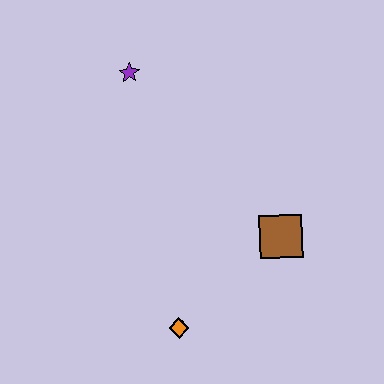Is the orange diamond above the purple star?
No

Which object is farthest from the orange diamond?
The purple star is farthest from the orange diamond.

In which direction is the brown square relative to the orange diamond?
The brown square is to the right of the orange diamond.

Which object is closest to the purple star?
The brown square is closest to the purple star.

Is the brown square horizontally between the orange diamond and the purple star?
No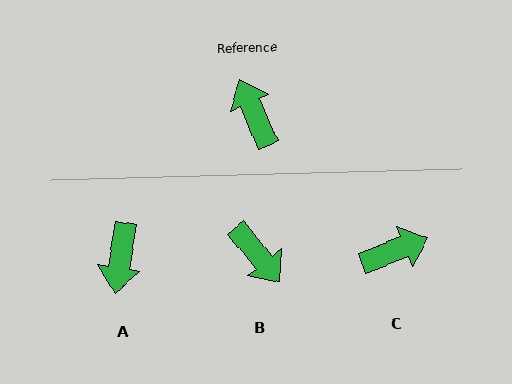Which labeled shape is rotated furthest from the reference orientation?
B, about 165 degrees away.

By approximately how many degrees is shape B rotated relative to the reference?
Approximately 165 degrees clockwise.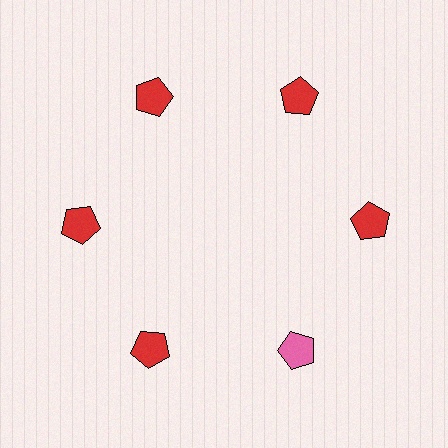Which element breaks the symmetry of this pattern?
The pink pentagon at roughly the 5 o'clock position breaks the symmetry. All other shapes are red pentagons.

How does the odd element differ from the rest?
It has a different color: pink instead of red.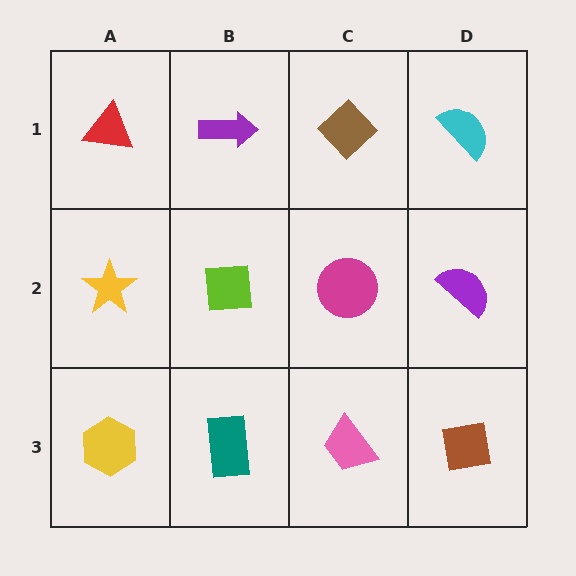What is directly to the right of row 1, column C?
A cyan semicircle.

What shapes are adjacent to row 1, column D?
A purple semicircle (row 2, column D), a brown diamond (row 1, column C).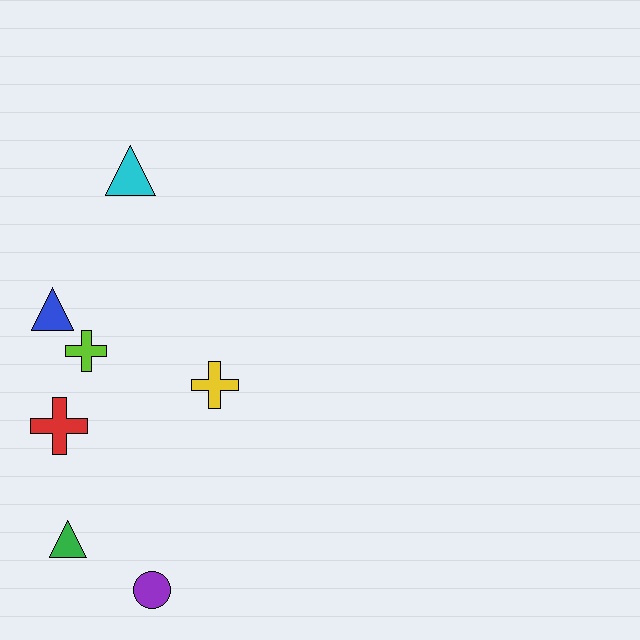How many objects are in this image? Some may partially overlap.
There are 7 objects.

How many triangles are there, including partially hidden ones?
There are 3 triangles.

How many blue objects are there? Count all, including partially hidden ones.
There is 1 blue object.